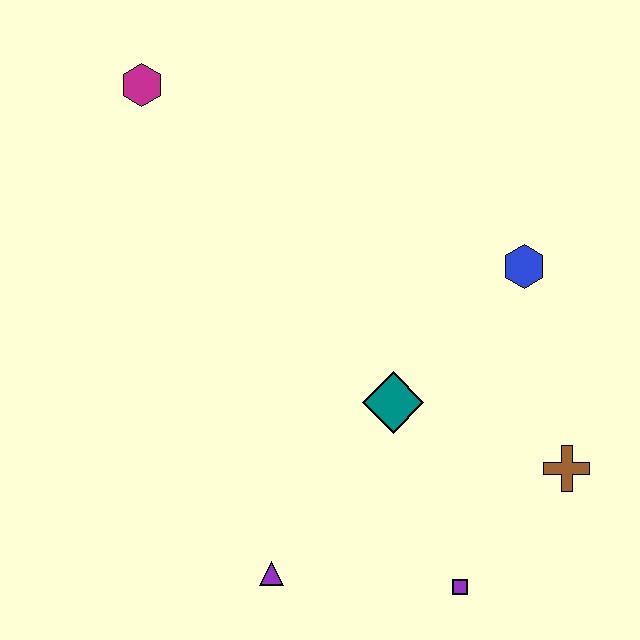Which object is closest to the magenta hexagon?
The teal diamond is closest to the magenta hexagon.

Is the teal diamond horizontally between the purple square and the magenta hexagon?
Yes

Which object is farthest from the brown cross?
The magenta hexagon is farthest from the brown cross.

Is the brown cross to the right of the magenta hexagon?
Yes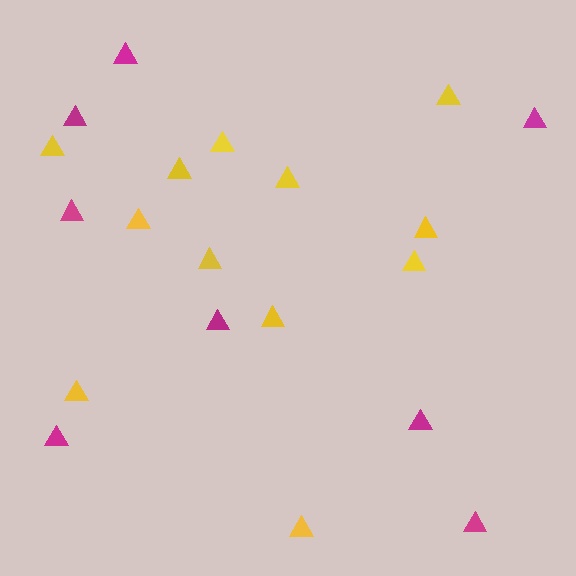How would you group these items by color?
There are 2 groups: one group of yellow triangles (12) and one group of magenta triangles (8).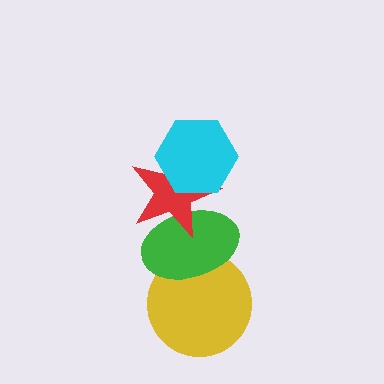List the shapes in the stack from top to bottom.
From top to bottom: the cyan hexagon, the red star, the green ellipse, the yellow circle.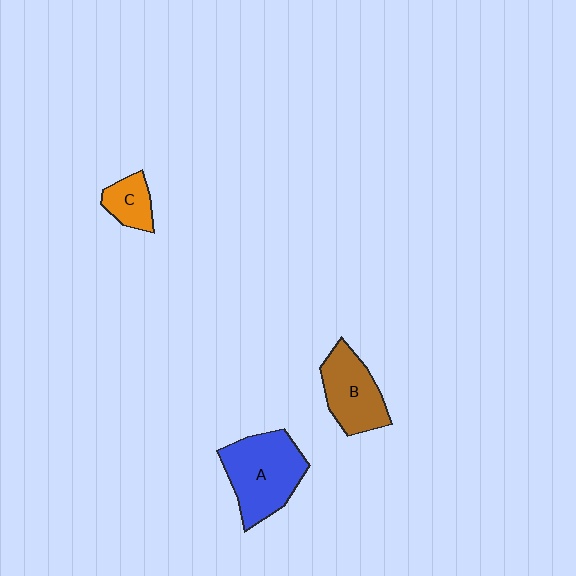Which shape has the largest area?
Shape A (blue).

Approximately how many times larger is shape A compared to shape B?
Approximately 1.3 times.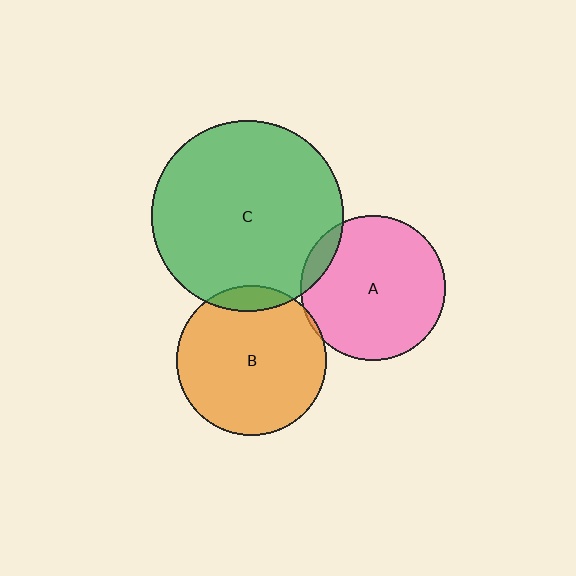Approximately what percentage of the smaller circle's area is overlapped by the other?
Approximately 10%.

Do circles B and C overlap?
Yes.